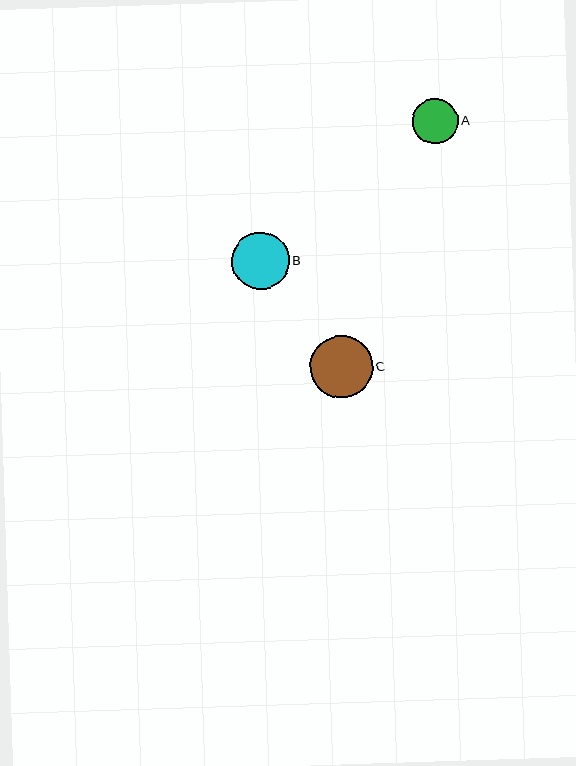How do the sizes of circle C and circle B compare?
Circle C and circle B are approximately the same size.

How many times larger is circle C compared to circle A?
Circle C is approximately 1.4 times the size of circle A.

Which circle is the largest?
Circle C is the largest with a size of approximately 62 pixels.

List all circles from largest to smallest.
From largest to smallest: C, B, A.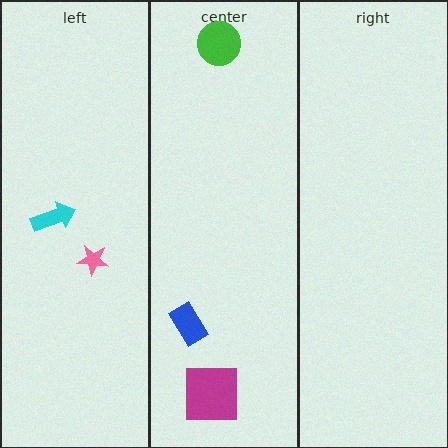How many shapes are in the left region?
2.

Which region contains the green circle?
The center region.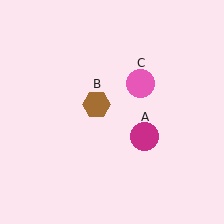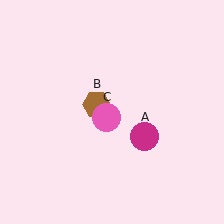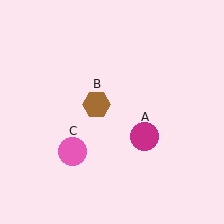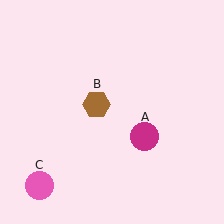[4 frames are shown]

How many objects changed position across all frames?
1 object changed position: pink circle (object C).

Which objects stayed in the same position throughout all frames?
Magenta circle (object A) and brown hexagon (object B) remained stationary.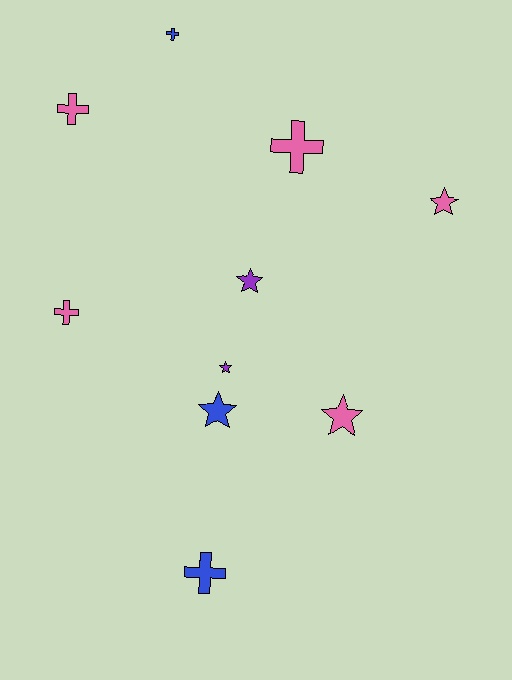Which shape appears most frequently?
Star, with 5 objects.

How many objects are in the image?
There are 10 objects.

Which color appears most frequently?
Pink, with 5 objects.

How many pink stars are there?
There are 2 pink stars.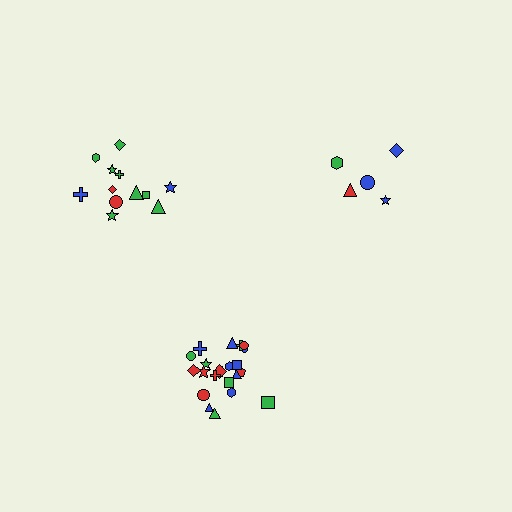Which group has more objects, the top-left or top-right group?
The top-left group.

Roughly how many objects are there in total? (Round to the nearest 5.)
Roughly 40 objects in total.